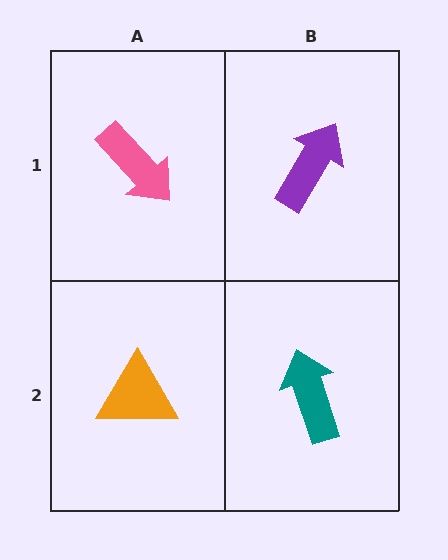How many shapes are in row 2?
2 shapes.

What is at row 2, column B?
A teal arrow.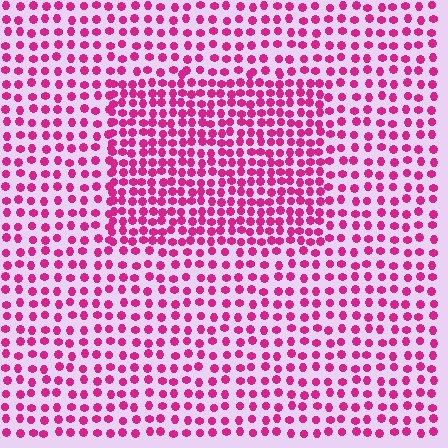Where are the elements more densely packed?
The elements are more densely packed inside the rectangle boundary.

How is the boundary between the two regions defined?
The boundary is defined by a change in element density (approximately 1.7x ratio). All elements are the same color, size, and shape.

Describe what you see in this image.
The image contains small magenta elements arranged at two different densities. A rectangle-shaped region is visible where the elements are more densely packed than the surrounding area.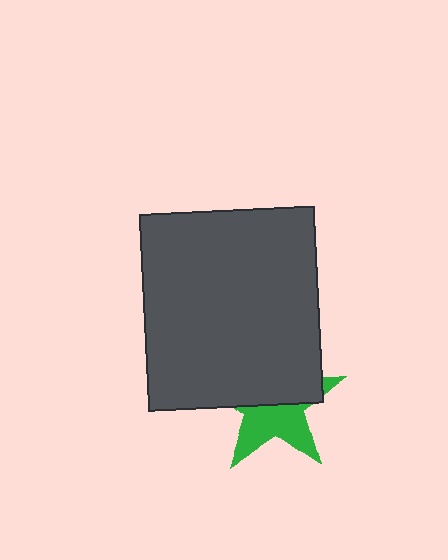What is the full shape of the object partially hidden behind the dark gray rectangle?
The partially hidden object is a green star.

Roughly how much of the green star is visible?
About half of it is visible (roughly 47%).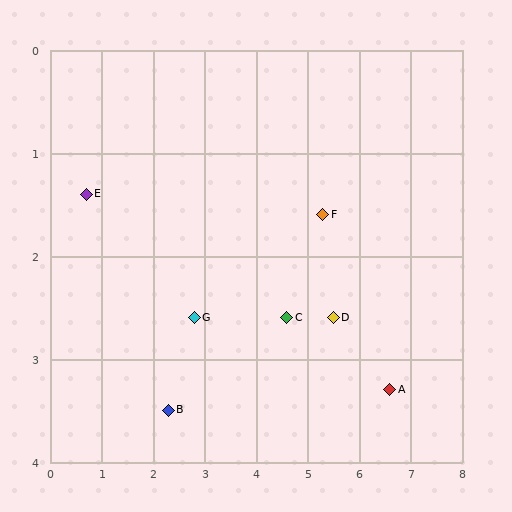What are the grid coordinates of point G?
Point G is at approximately (2.8, 2.6).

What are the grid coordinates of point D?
Point D is at approximately (5.5, 2.6).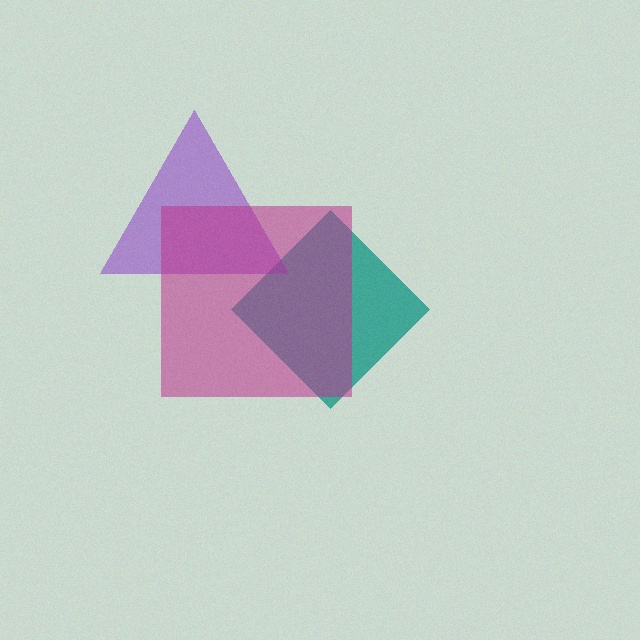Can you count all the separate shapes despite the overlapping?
Yes, there are 3 separate shapes.